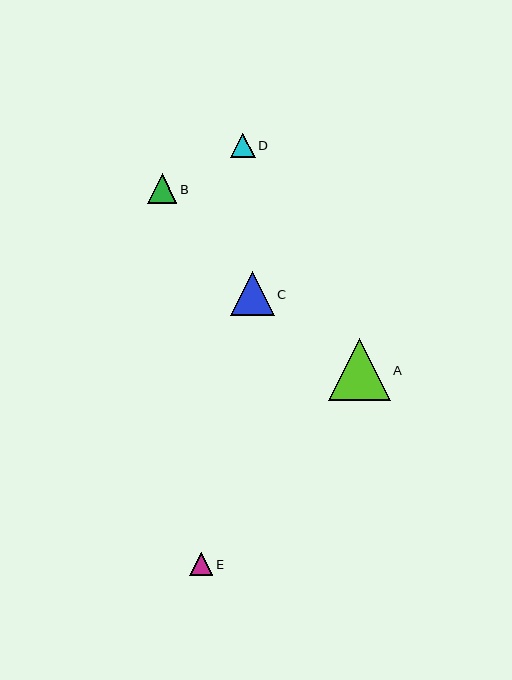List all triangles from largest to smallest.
From largest to smallest: A, C, B, D, E.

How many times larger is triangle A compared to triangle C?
Triangle A is approximately 1.4 times the size of triangle C.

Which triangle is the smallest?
Triangle E is the smallest with a size of approximately 23 pixels.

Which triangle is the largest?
Triangle A is the largest with a size of approximately 62 pixels.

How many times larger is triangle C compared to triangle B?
Triangle C is approximately 1.5 times the size of triangle B.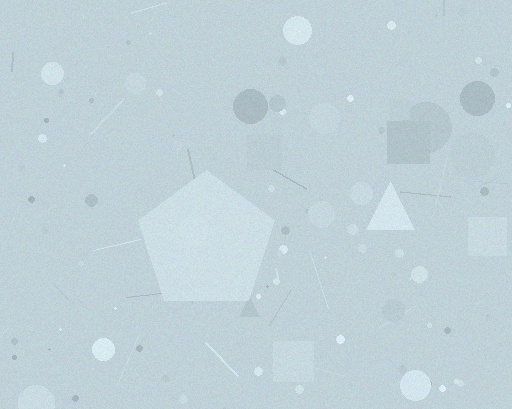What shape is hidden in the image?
A pentagon is hidden in the image.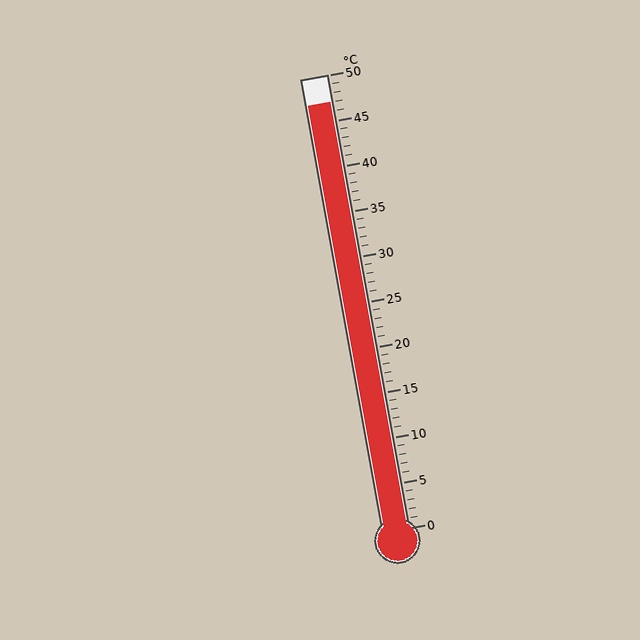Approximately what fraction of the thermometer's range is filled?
The thermometer is filled to approximately 95% of its range.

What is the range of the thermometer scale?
The thermometer scale ranges from 0°C to 50°C.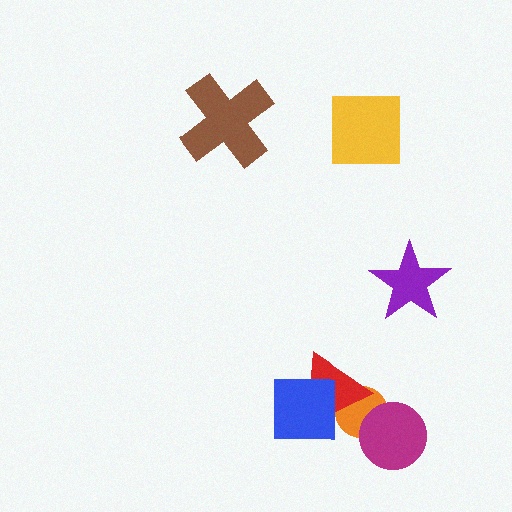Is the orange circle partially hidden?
Yes, it is partially covered by another shape.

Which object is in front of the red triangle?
The blue square is in front of the red triangle.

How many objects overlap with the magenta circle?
1 object overlaps with the magenta circle.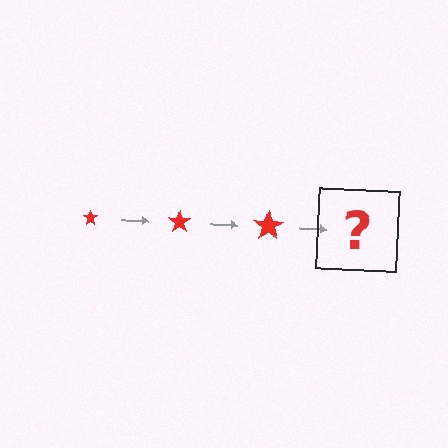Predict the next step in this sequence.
The next step is a red star, larger than the previous one.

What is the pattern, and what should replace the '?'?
The pattern is that the star gets progressively larger each step. The '?' should be a red star, larger than the previous one.